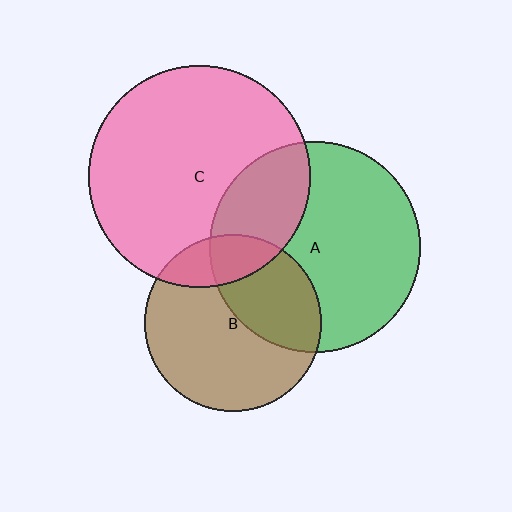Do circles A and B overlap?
Yes.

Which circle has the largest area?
Circle C (pink).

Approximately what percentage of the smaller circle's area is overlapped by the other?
Approximately 35%.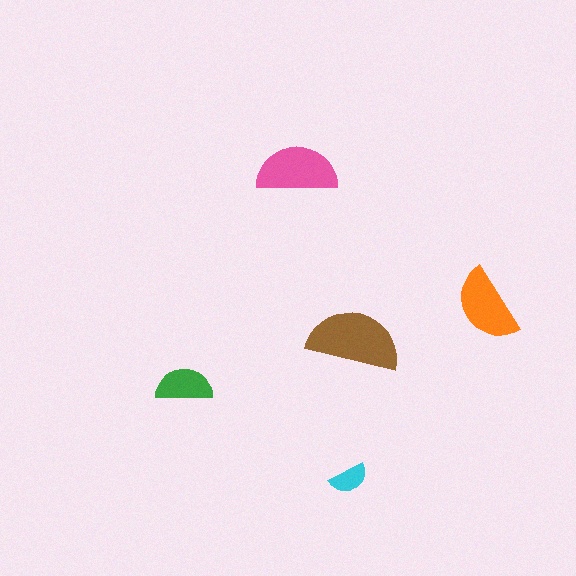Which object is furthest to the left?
The green semicircle is leftmost.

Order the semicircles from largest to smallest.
the brown one, the pink one, the orange one, the green one, the cyan one.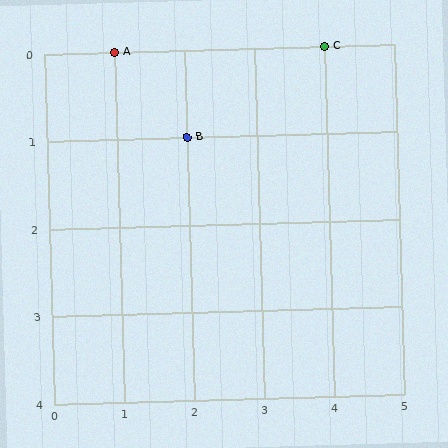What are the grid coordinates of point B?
Point B is at grid coordinates (2, 1).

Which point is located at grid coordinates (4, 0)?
Point C is at (4, 0).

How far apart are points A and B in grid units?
Points A and B are 1 column and 1 row apart (about 1.4 grid units diagonally).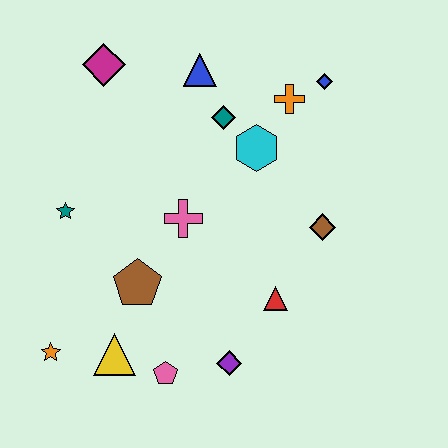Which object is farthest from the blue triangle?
The orange star is farthest from the blue triangle.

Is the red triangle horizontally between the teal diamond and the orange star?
No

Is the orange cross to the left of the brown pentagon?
No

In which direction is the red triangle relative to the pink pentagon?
The red triangle is to the right of the pink pentagon.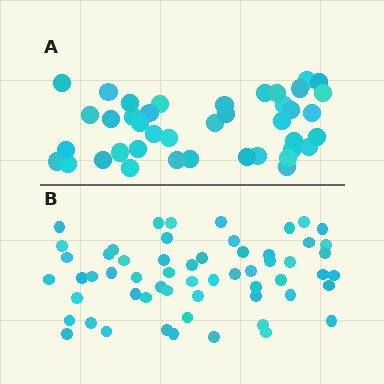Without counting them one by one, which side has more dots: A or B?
Region B (the bottom region) has more dots.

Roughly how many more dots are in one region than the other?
Region B has approximately 15 more dots than region A.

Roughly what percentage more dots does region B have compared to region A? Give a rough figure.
About 40% more.